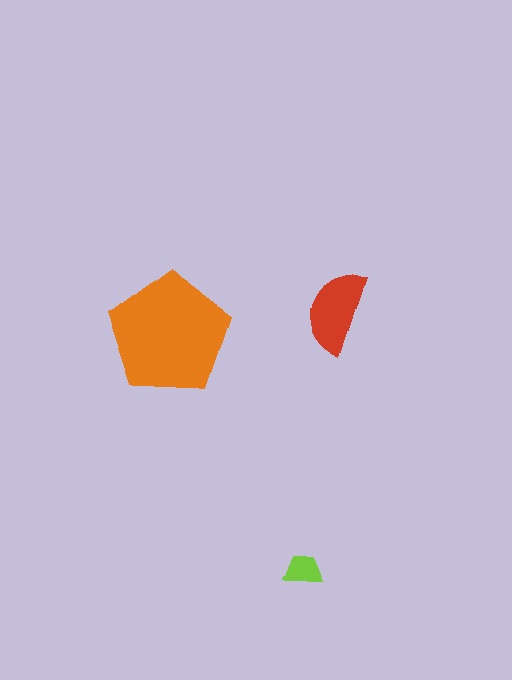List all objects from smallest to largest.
The lime trapezoid, the red semicircle, the orange pentagon.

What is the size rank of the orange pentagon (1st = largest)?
1st.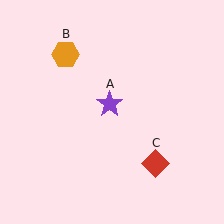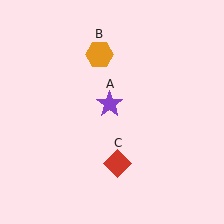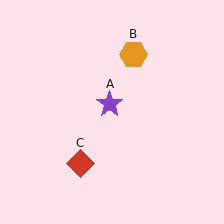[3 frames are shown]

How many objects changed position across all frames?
2 objects changed position: orange hexagon (object B), red diamond (object C).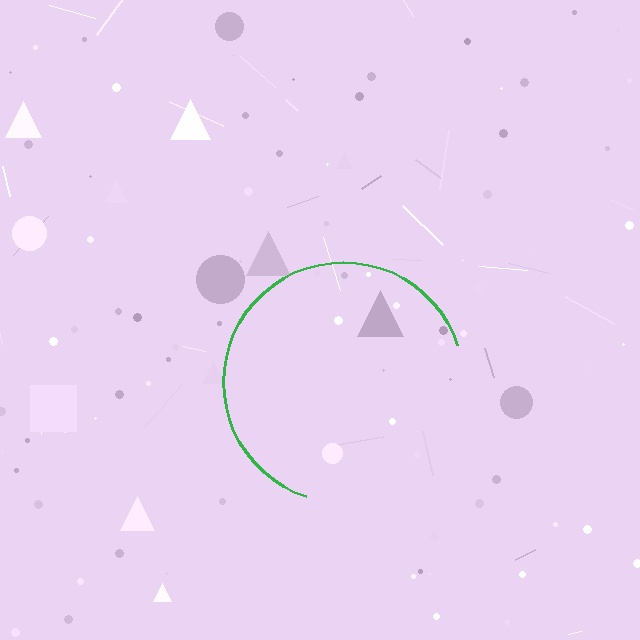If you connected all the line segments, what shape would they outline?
They would outline a circle.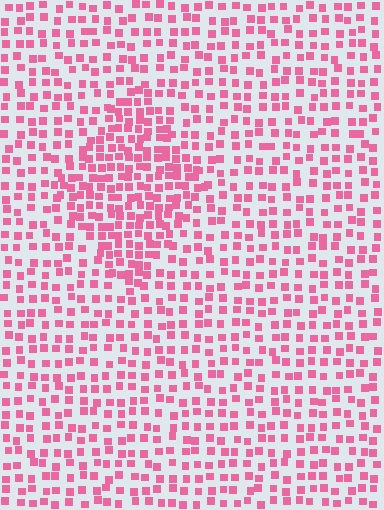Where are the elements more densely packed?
The elements are more densely packed inside the diamond boundary.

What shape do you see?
I see a diamond.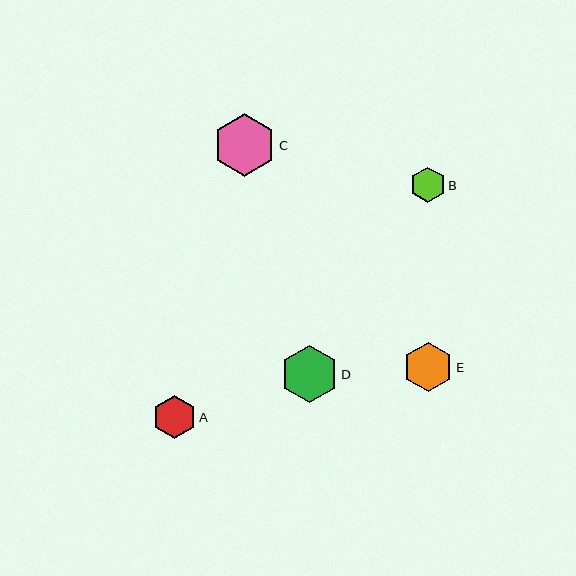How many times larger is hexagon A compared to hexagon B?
Hexagon A is approximately 1.2 times the size of hexagon B.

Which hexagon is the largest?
Hexagon C is the largest with a size of approximately 62 pixels.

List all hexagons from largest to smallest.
From largest to smallest: C, D, E, A, B.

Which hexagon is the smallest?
Hexagon B is the smallest with a size of approximately 35 pixels.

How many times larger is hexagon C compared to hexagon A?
Hexagon C is approximately 1.4 times the size of hexagon A.